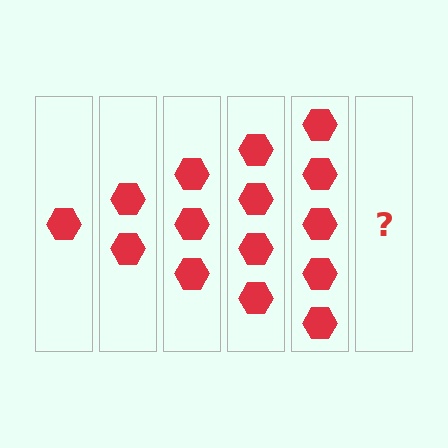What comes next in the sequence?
The next element should be 6 hexagons.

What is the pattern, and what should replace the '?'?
The pattern is that each step adds one more hexagon. The '?' should be 6 hexagons.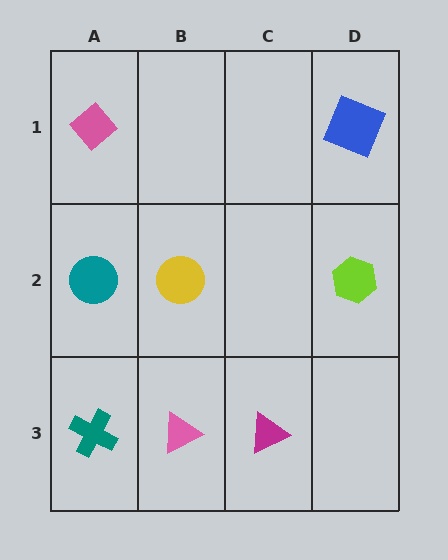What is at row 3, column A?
A teal cross.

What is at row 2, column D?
A lime hexagon.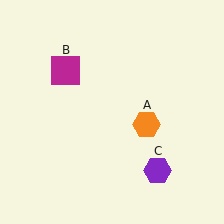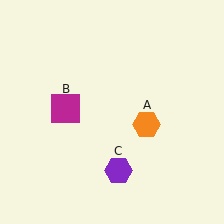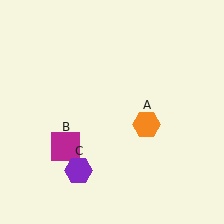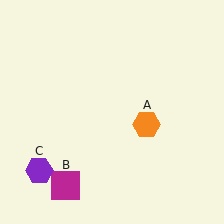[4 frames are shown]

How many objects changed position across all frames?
2 objects changed position: magenta square (object B), purple hexagon (object C).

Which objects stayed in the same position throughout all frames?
Orange hexagon (object A) remained stationary.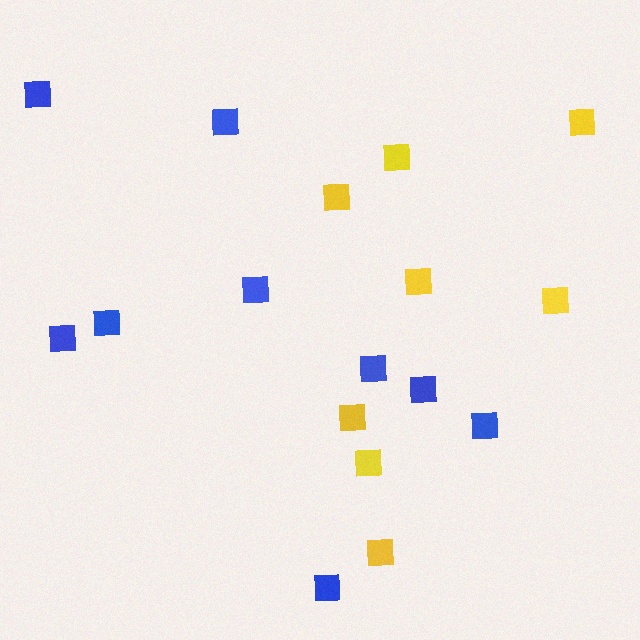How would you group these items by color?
There are 2 groups: one group of blue squares (9) and one group of yellow squares (8).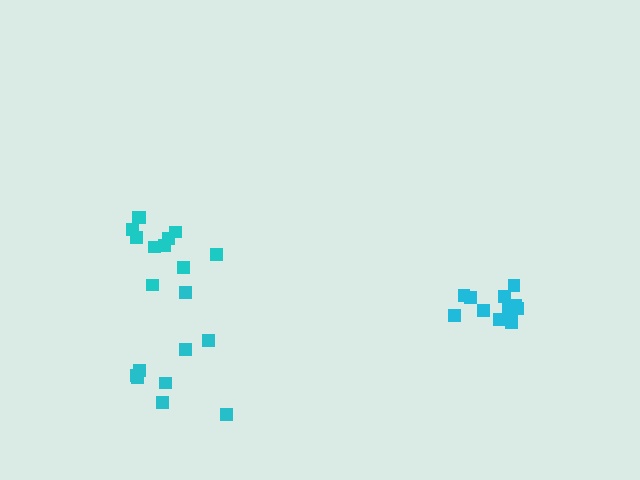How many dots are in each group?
Group 1: 12 dots, Group 2: 11 dots, Group 3: 9 dots (32 total).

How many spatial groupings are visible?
There are 3 spatial groupings.